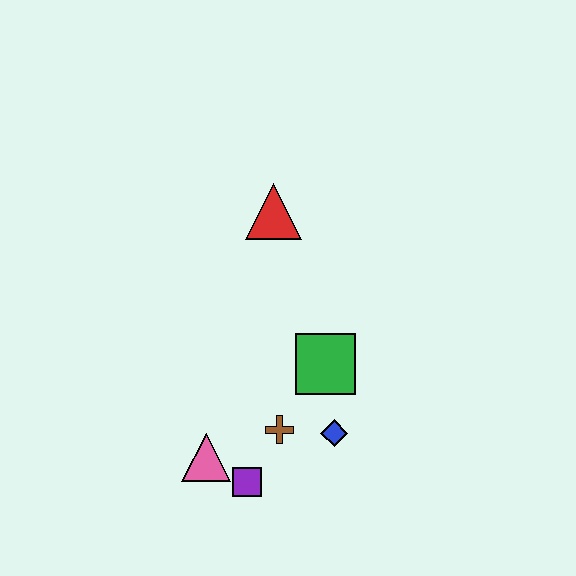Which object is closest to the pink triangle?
The purple square is closest to the pink triangle.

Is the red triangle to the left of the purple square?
No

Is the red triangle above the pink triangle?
Yes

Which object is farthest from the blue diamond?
The red triangle is farthest from the blue diamond.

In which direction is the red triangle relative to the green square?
The red triangle is above the green square.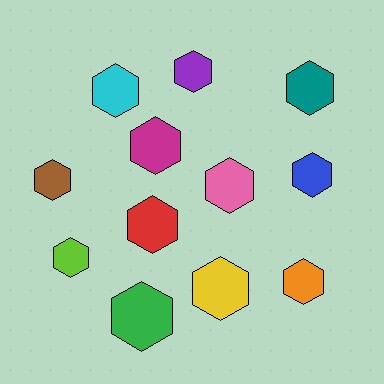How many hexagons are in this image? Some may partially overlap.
There are 12 hexagons.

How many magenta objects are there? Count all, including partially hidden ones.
There is 1 magenta object.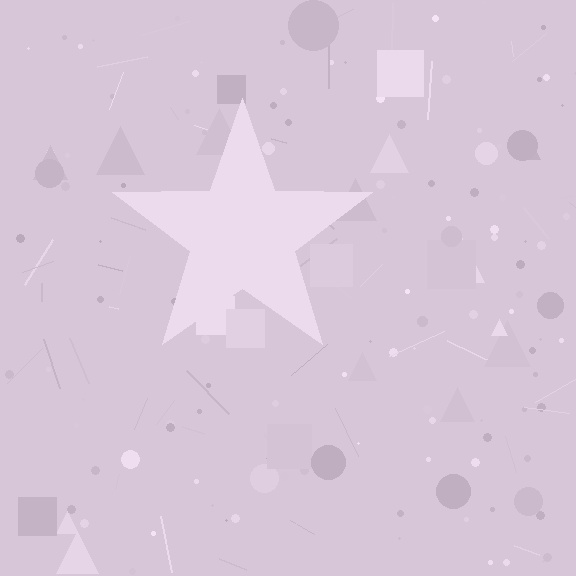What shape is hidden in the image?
A star is hidden in the image.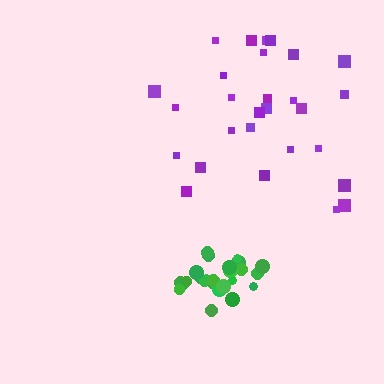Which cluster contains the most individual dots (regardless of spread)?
Purple (28).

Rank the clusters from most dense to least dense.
green, purple.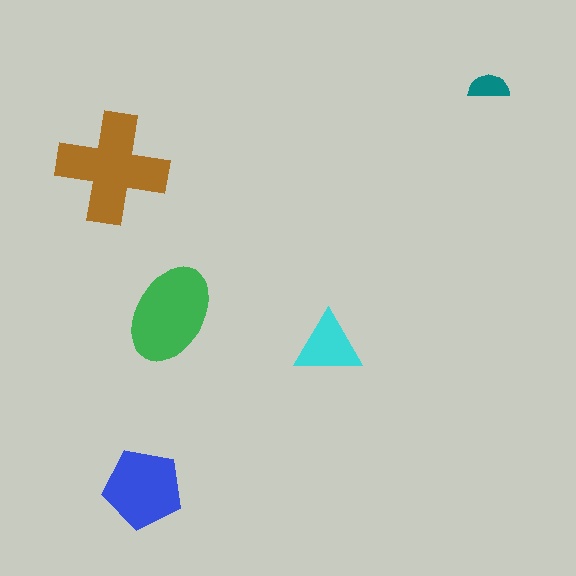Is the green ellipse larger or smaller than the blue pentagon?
Larger.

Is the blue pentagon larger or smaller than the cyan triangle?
Larger.